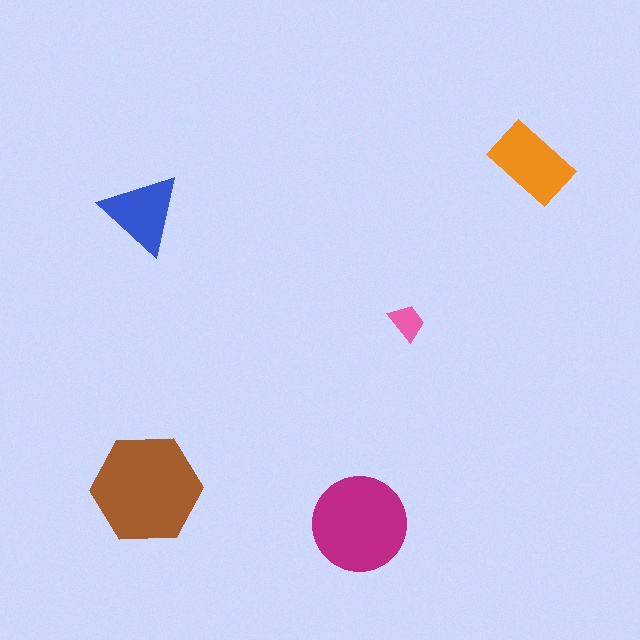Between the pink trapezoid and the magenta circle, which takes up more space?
The magenta circle.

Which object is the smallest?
The pink trapezoid.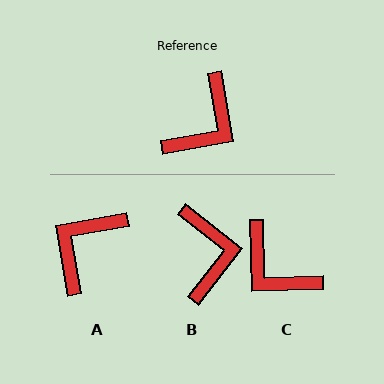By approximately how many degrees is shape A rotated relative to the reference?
Approximately 180 degrees counter-clockwise.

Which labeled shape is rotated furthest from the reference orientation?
A, about 180 degrees away.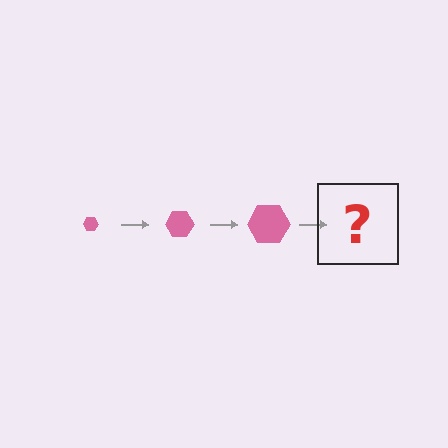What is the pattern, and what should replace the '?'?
The pattern is that the hexagon gets progressively larger each step. The '?' should be a pink hexagon, larger than the previous one.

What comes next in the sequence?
The next element should be a pink hexagon, larger than the previous one.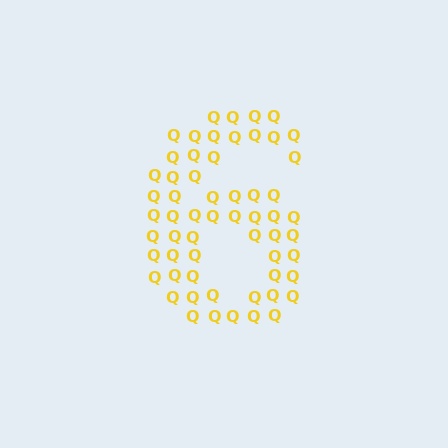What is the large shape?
The large shape is the digit 6.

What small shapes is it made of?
It is made of small letter Q's.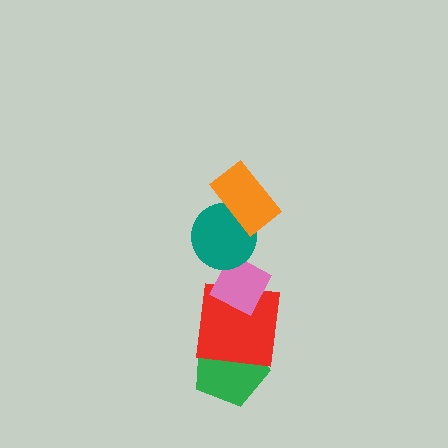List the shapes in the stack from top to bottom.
From top to bottom: the orange rectangle, the teal circle, the pink diamond, the red square, the green pentagon.